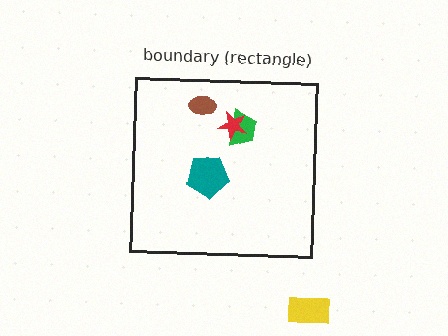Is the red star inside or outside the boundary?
Inside.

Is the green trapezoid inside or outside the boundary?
Inside.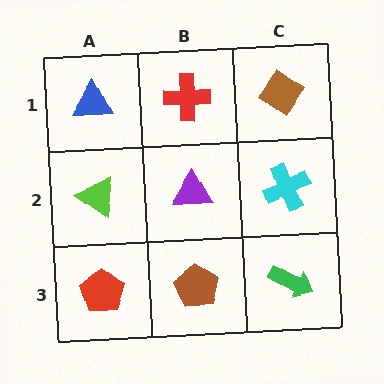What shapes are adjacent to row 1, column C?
A cyan cross (row 2, column C), a red cross (row 1, column B).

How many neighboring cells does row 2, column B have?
4.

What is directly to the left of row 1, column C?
A red cross.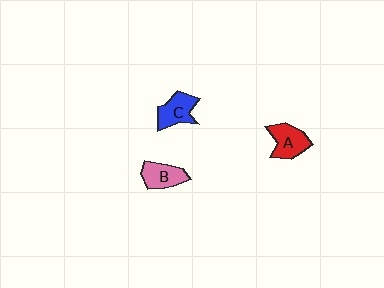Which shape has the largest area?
Shape A (red).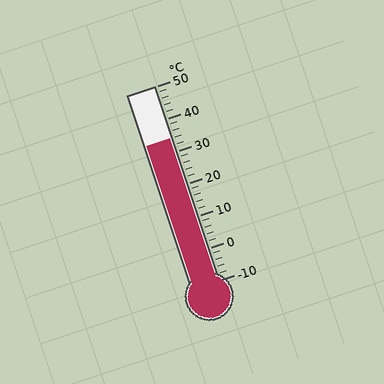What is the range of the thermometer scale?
The thermometer scale ranges from -10°C to 50°C.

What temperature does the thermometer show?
The thermometer shows approximately 34°C.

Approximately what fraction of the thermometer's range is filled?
The thermometer is filled to approximately 75% of its range.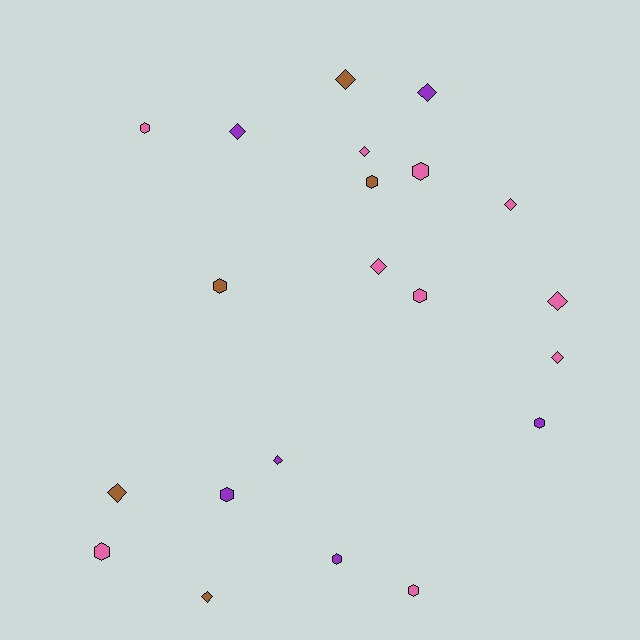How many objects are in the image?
There are 21 objects.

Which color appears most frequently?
Pink, with 10 objects.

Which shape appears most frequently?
Diamond, with 11 objects.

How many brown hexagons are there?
There are 2 brown hexagons.